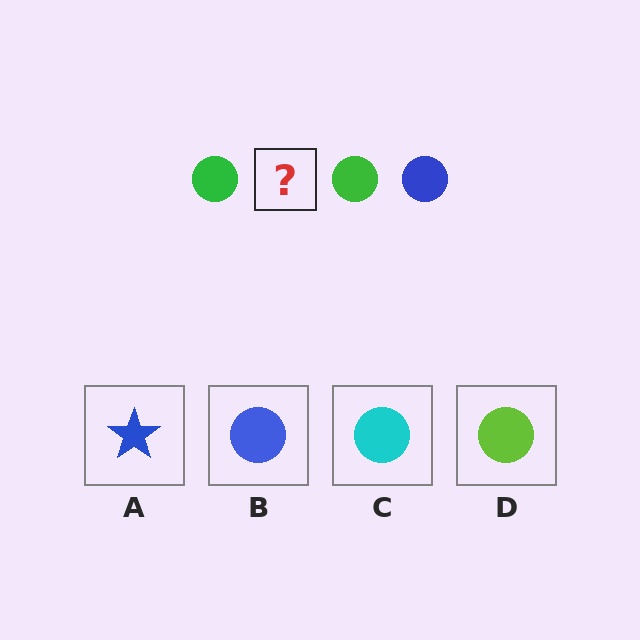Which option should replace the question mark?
Option B.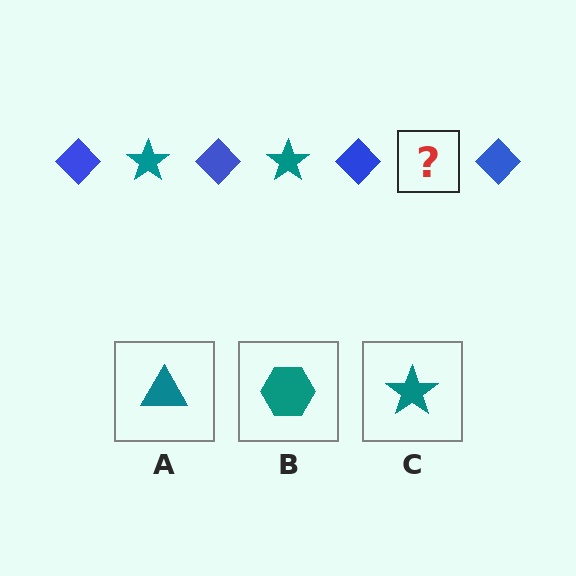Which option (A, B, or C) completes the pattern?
C.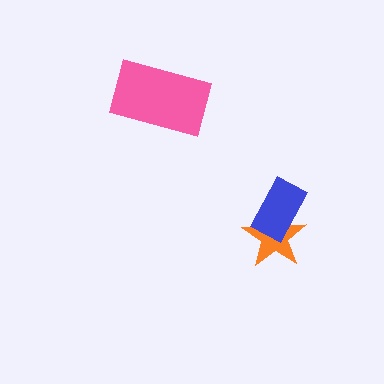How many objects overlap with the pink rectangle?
0 objects overlap with the pink rectangle.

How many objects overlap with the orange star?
1 object overlaps with the orange star.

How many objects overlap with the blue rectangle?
1 object overlaps with the blue rectangle.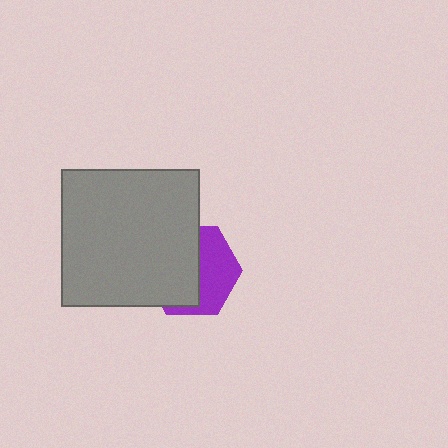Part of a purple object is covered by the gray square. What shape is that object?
It is a hexagon.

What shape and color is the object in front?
The object in front is a gray square.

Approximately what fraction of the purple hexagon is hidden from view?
Roughly 56% of the purple hexagon is hidden behind the gray square.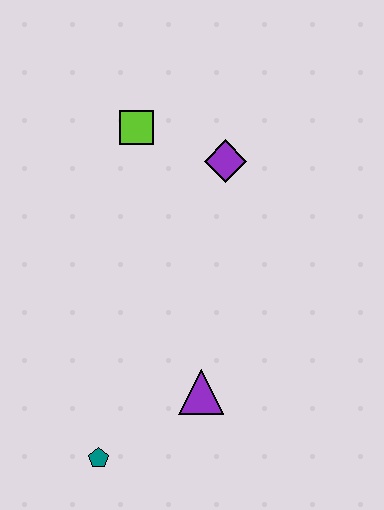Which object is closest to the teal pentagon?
The purple triangle is closest to the teal pentagon.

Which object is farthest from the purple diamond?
The teal pentagon is farthest from the purple diamond.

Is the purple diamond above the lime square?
No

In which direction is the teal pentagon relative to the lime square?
The teal pentagon is below the lime square.